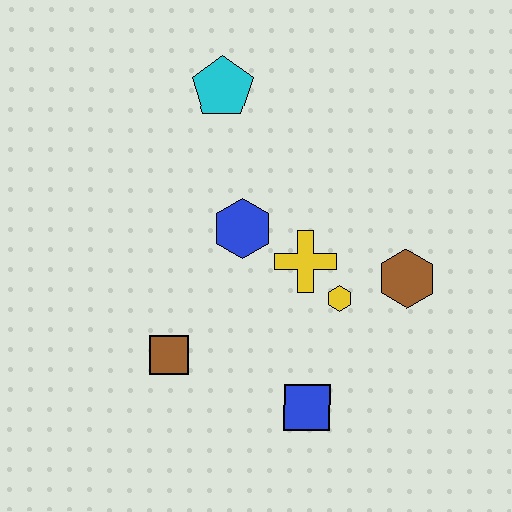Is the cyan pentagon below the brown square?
No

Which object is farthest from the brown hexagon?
The cyan pentagon is farthest from the brown hexagon.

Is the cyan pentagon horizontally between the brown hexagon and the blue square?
No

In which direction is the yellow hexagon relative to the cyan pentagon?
The yellow hexagon is below the cyan pentagon.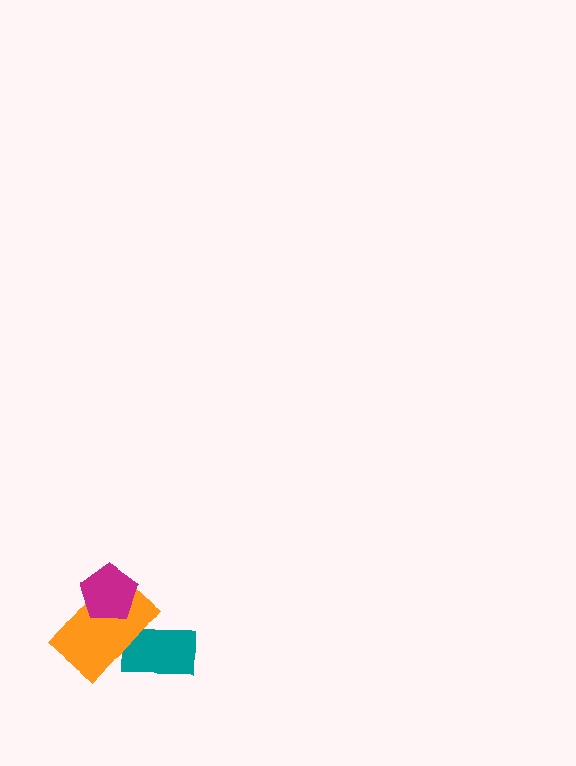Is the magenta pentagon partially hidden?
No, no other shape covers it.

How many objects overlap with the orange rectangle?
2 objects overlap with the orange rectangle.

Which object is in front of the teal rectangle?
The orange rectangle is in front of the teal rectangle.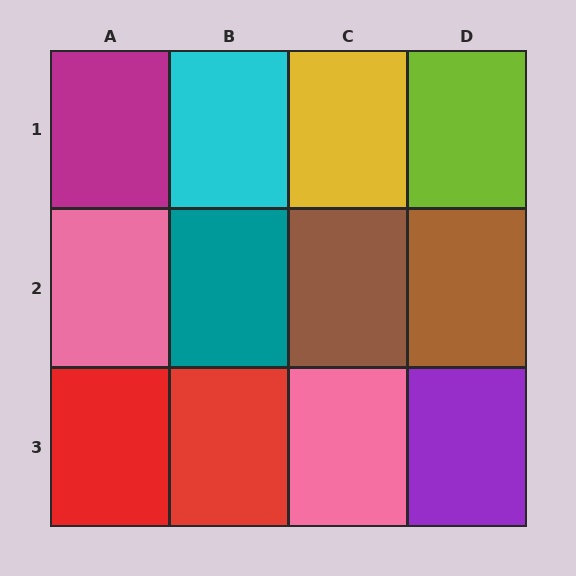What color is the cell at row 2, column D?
Brown.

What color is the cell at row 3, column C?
Pink.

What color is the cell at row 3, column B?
Red.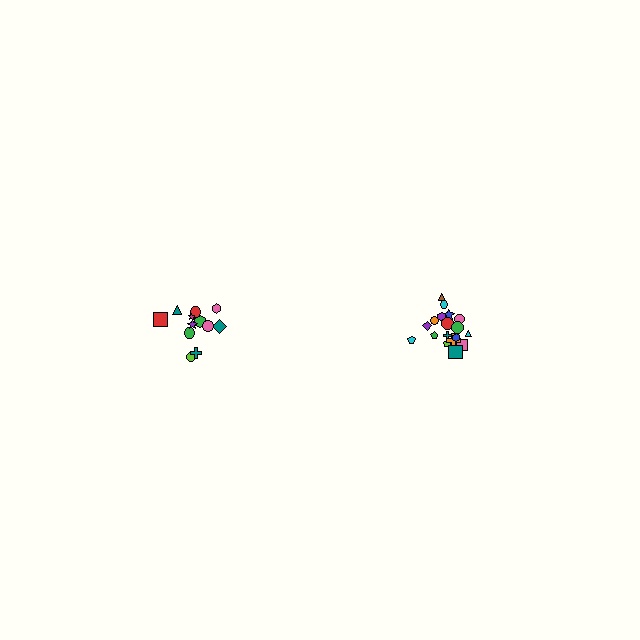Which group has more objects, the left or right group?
The right group.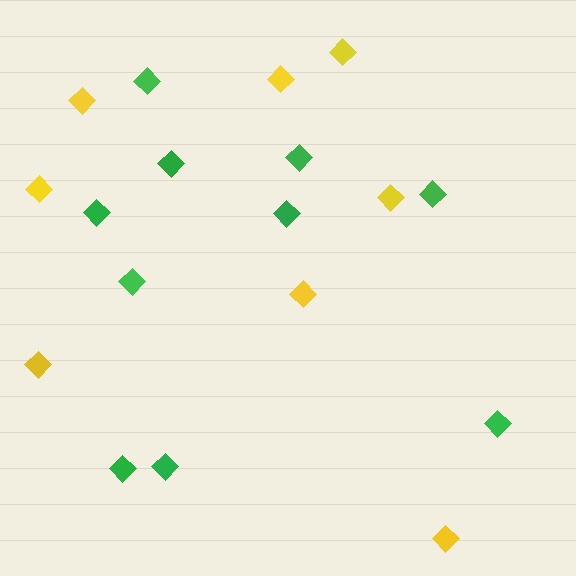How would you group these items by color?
There are 2 groups: one group of yellow diamonds (8) and one group of green diamonds (10).